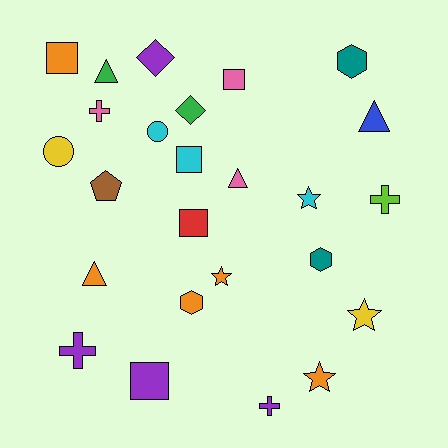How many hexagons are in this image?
There are 3 hexagons.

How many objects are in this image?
There are 25 objects.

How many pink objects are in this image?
There are 3 pink objects.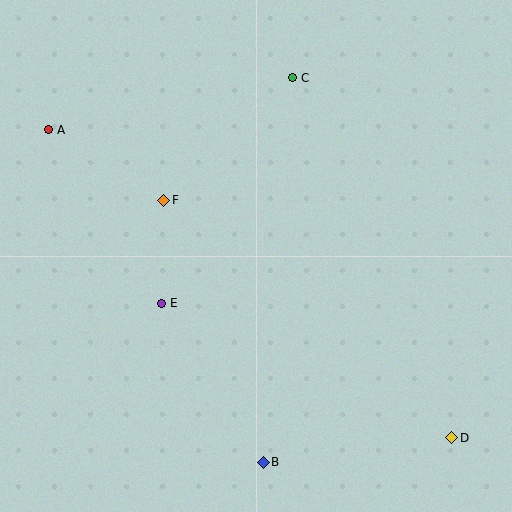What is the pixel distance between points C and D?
The distance between C and D is 394 pixels.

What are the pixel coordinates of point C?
Point C is at (293, 78).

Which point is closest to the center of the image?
Point E at (162, 303) is closest to the center.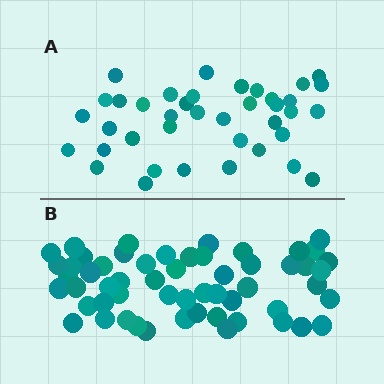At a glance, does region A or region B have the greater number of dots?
Region B (the bottom region) has more dots.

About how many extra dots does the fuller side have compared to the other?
Region B has approximately 15 more dots than region A.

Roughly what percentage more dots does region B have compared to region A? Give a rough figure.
About 45% more.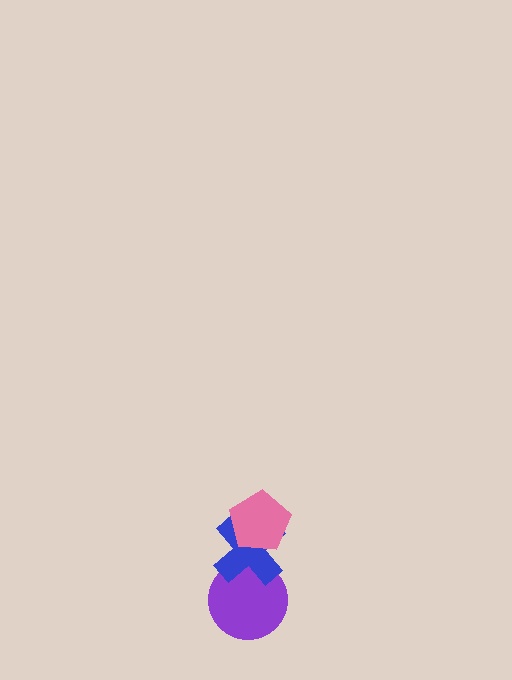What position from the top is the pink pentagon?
The pink pentagon is 1st from the top.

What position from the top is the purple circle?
The purple circle is 3rd from the top.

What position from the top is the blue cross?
The blue cross is 2nd from the top.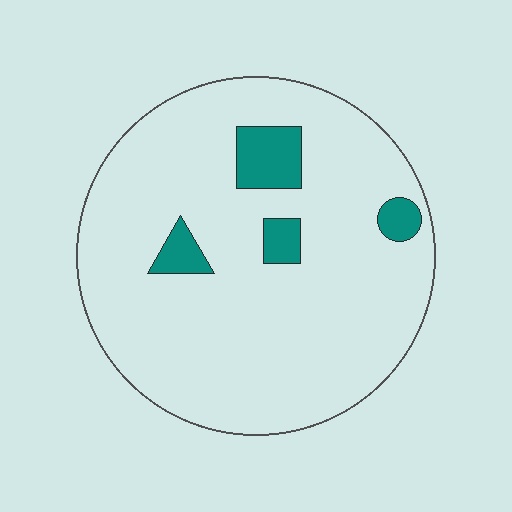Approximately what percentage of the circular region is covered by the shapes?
Approximately 10%.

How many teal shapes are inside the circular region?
4.